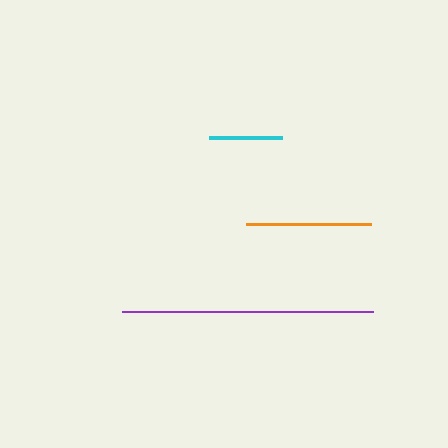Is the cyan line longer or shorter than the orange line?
The orange line is longer than the cyan line.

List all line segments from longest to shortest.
From longest to shortest: purple, orange, cyan.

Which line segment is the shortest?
The cyan line is the shortest at approximately 73 pixels.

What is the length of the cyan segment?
The cyan segment is approximately 73 pixels long.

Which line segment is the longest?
The purple line is the longest at approximately 251 pixels.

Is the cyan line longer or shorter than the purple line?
The purple line is longer than the cyan line.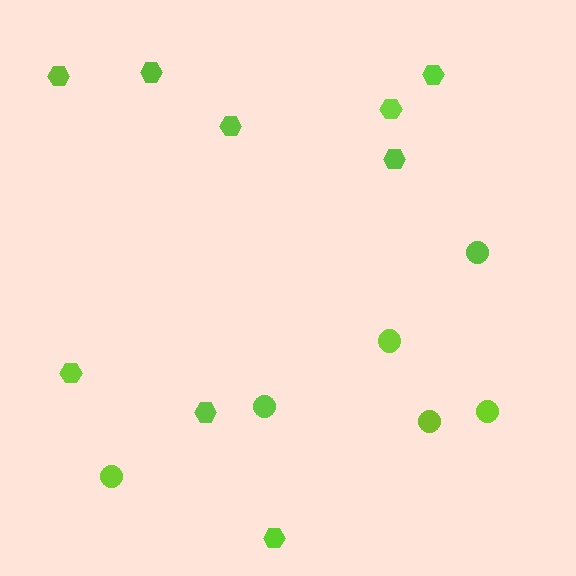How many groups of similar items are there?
There are 2 groups: one group of circles (6) and one group of hexagons (9).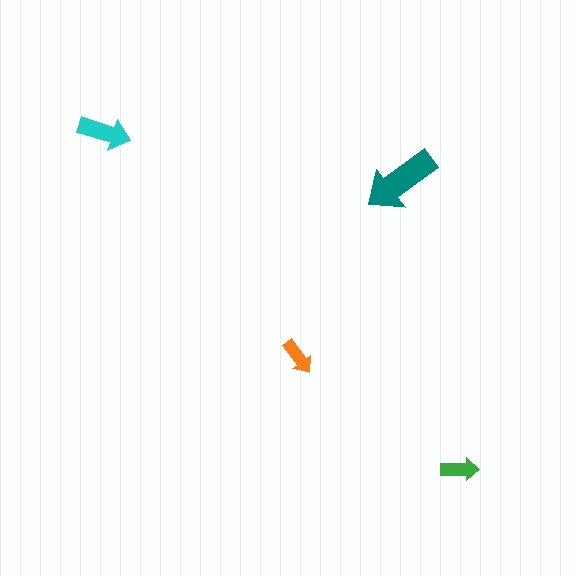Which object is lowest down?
The green arrow is bottommost.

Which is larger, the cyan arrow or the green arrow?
The cyan one.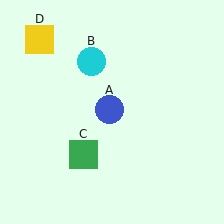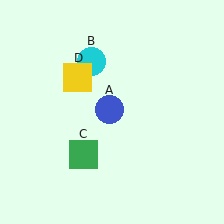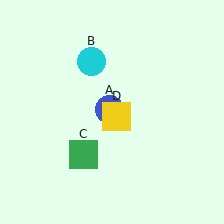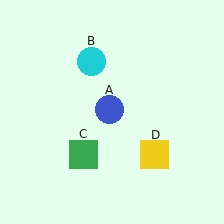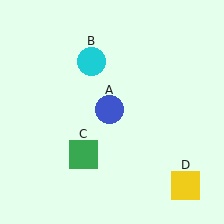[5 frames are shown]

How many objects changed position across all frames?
1 object changed position: yellow square (object D).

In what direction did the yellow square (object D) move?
The yellow square (object D) moved down and to the right.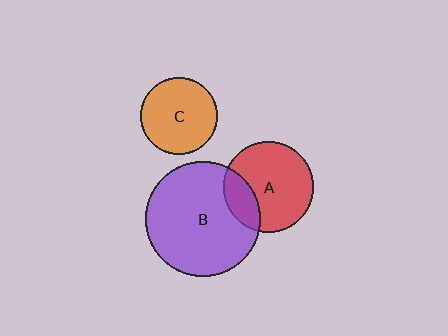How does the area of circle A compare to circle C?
Approximately 1.4 times.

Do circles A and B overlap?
Yes.